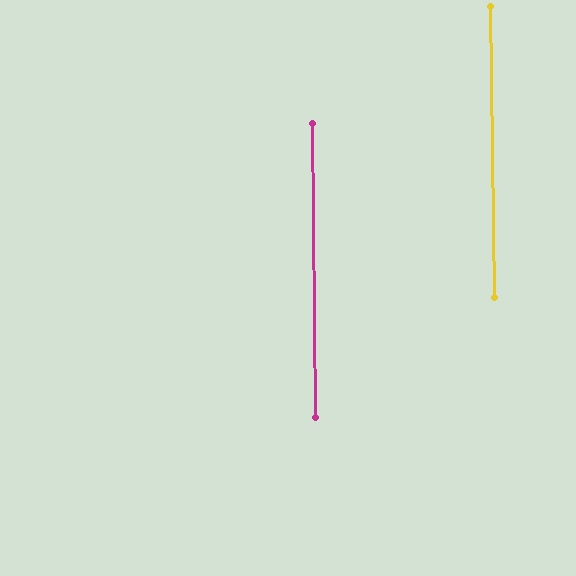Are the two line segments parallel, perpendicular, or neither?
Parallel — their directions differ by only 0.2°.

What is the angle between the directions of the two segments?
Approximately 0 degrees.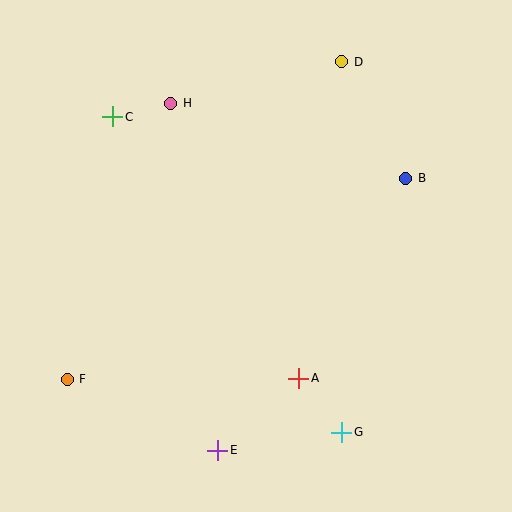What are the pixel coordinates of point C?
Point C is at (113, 117).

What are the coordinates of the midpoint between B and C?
The midpoint between B and C is at (259, 148).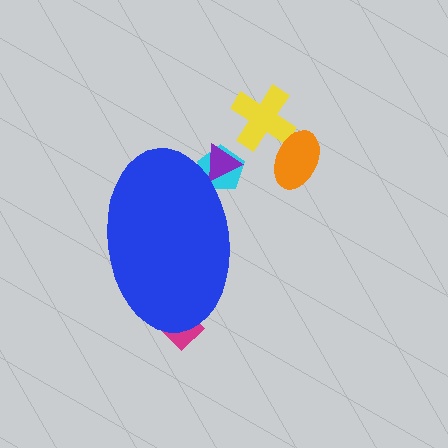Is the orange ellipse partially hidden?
No, the orange ellipse is fully visible.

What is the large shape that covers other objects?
A blue ellipse.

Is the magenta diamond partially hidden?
Yes, the magenta diamond is partially hidden behind the blue ellipse.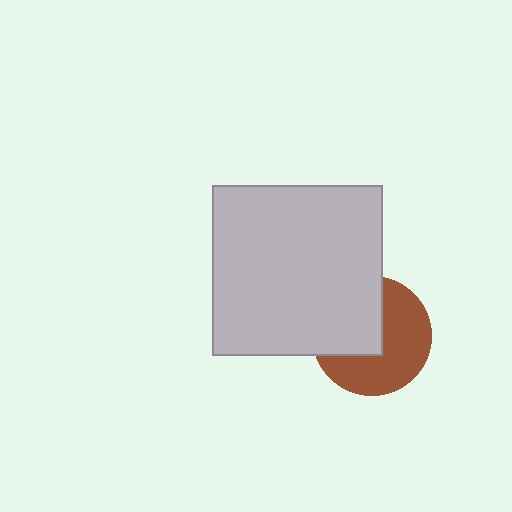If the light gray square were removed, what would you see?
You would see the complete brown circle.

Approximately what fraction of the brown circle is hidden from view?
Roughly 43% of the brown circle is hidden behind the light gray square.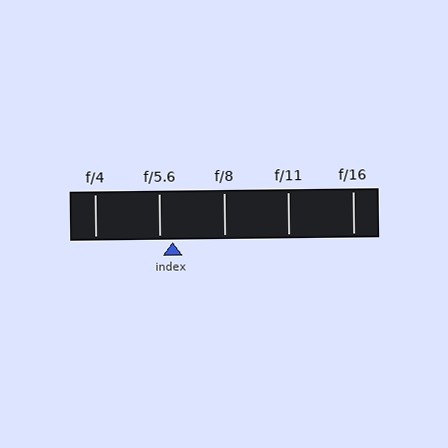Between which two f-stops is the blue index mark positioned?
The index mark is between f/5.6 and f/8.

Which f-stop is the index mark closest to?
The index mark is closest to f/5.6.